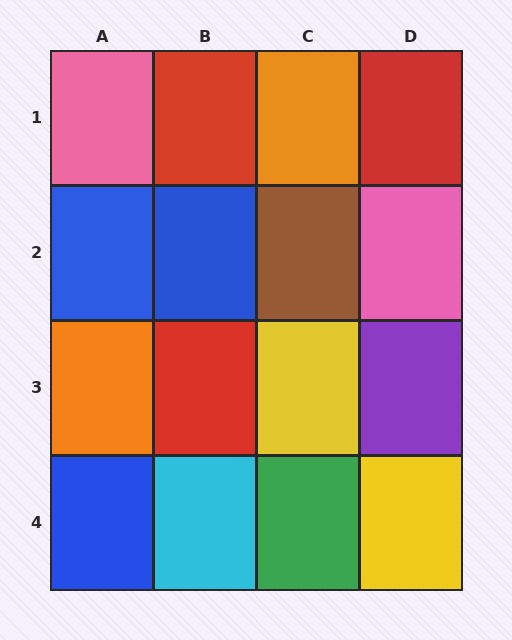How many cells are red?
3 cells are red.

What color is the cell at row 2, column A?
Blue.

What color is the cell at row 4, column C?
Green.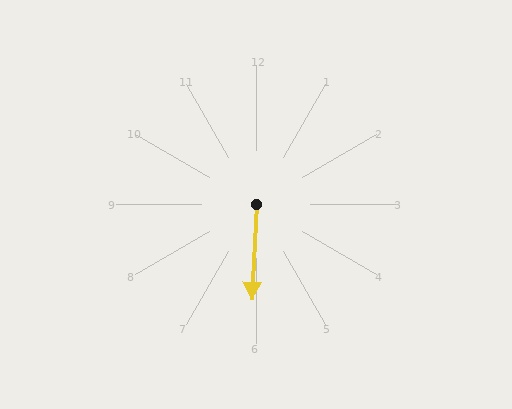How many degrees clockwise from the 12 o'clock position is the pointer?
Approximately 183 degrees.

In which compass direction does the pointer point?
South.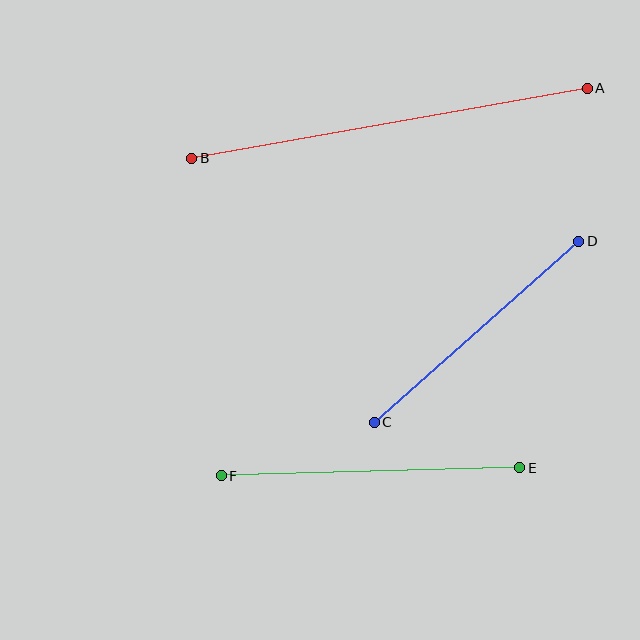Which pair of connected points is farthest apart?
Points A and B are farthest apart.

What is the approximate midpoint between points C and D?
The midpoint is at approximately (477, 332) pixels.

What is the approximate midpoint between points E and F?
The midpoint is at approximately (371, 472) pixels.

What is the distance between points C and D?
The distance is approximately 273 pixels.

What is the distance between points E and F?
The distance is approximately 299 pixels.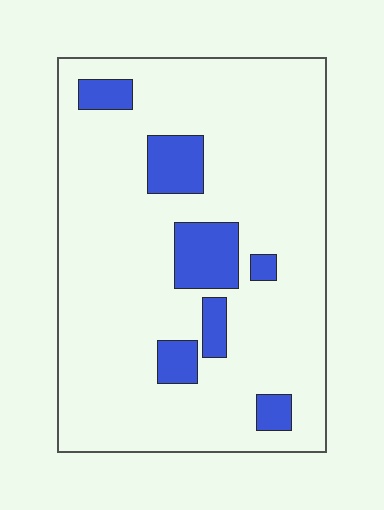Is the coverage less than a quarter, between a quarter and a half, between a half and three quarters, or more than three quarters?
Less than a quarter.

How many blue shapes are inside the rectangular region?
7.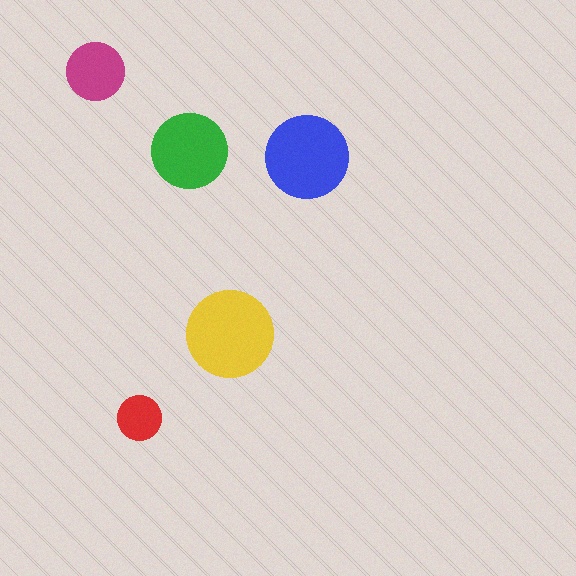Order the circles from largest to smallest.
the yellow one, the blue one, the green one, the magenta one, the red one.